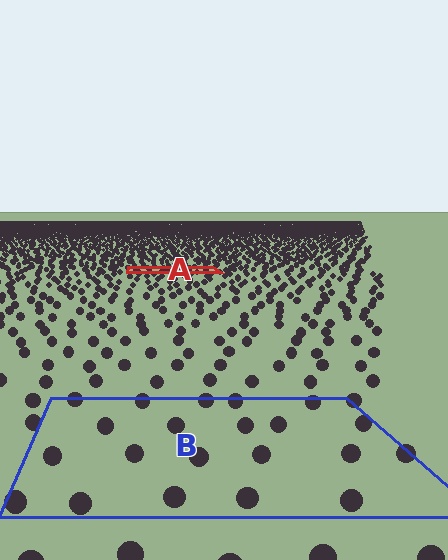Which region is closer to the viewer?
Region B is closer. The texture elements there are larger and more spread out.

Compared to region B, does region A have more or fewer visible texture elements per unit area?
Region A has more texture elements per unit area — they are packed more densely because it is farther away.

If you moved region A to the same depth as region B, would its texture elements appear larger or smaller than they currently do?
They would appear larger. At a closer depth, the same texture elements are projected at a bigger on-screen size.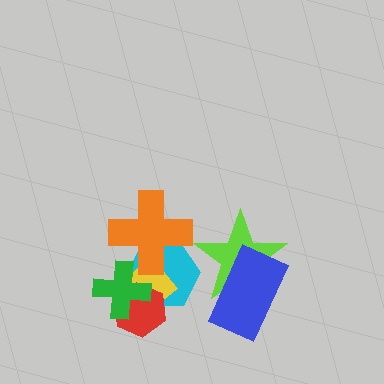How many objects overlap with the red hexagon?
3 objects overlap with the red hexagon.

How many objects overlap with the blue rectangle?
1 object overlaps with the blue rectangle.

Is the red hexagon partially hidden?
Yes, it is partially covered by another shape.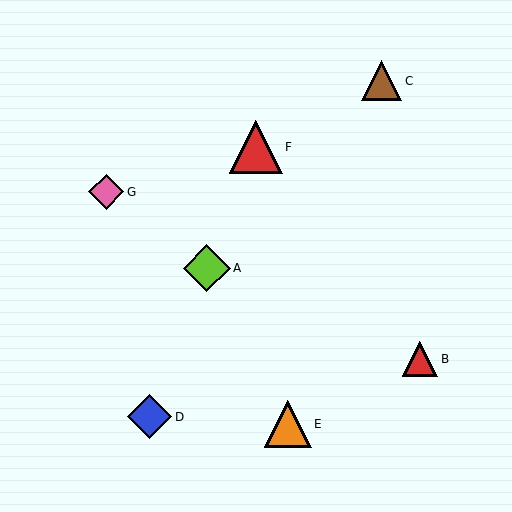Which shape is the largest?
The red triangle (labeled F) is the largest.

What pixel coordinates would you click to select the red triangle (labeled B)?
Click at (420, 359) to select the red triangle B.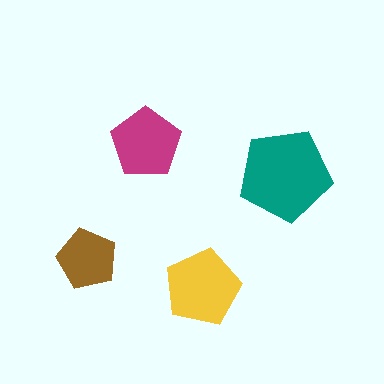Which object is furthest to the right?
The teal pentagon is rightmost.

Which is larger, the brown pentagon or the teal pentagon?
The teal one.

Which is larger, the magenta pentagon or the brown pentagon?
The magenta one.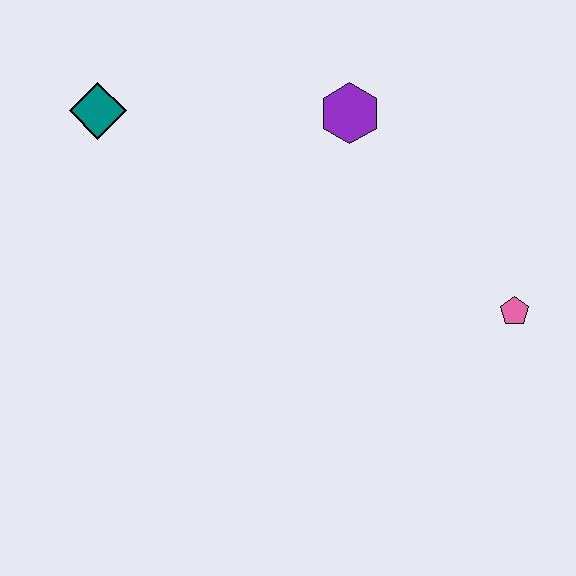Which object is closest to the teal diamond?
The purple hexagon is closest to the teal diamond.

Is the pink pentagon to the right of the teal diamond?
Yes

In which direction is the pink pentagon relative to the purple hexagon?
The pink pentagon is below the purple hexagon.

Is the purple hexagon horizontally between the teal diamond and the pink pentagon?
Yes